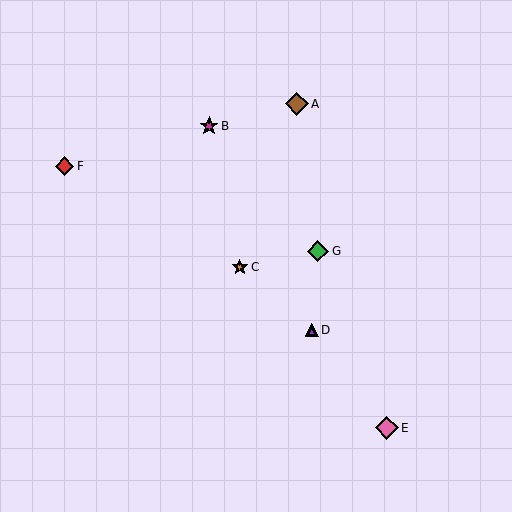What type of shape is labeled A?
Shape A is a brown diamond.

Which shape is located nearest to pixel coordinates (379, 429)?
The pink diamond (labeled E) at (387, 428) is nearest to that location.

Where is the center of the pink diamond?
The center of the pink diamond is at (387, 428).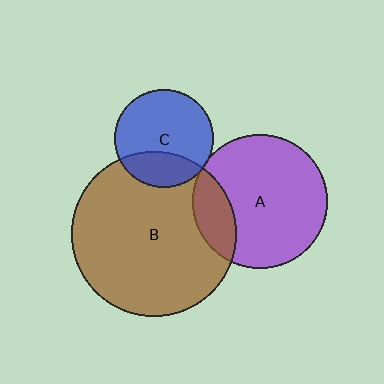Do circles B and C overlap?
Yes.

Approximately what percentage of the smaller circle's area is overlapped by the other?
Approximately 30%.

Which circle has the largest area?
Circle B (brown).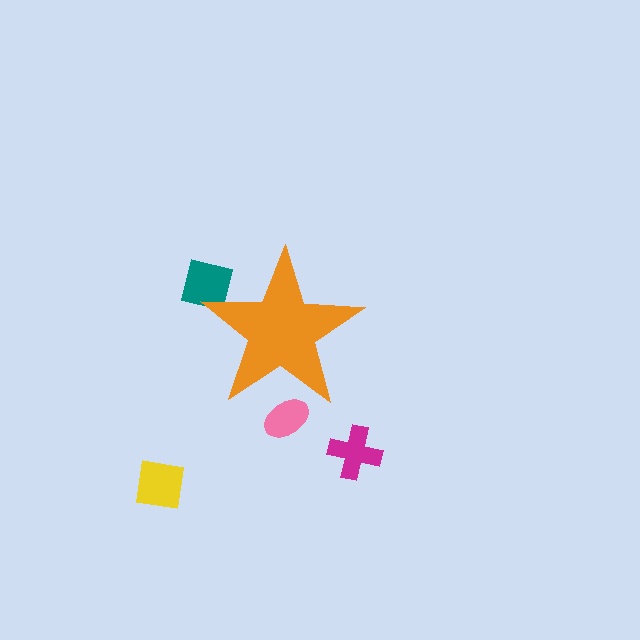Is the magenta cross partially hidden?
No, the magenta cross is fully visible.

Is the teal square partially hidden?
Yes, the teal square is partially hidden behind the orange star.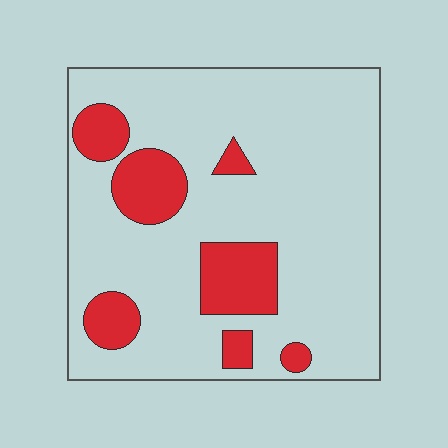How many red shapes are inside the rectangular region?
7.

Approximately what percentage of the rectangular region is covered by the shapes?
Approximately 20%.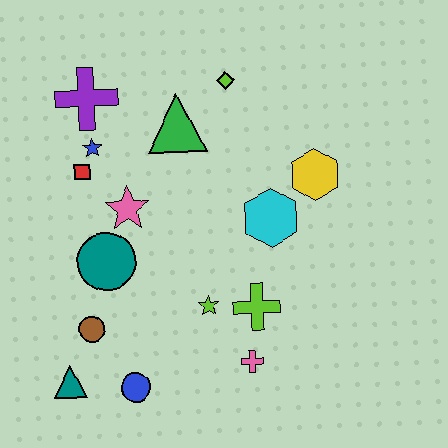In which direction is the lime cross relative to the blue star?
The lime cross is below the blue star.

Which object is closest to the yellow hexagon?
The cyan hexagon is closest to the yellow hexagon.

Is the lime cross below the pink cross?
No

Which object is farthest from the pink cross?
The purple cross is farthest from the pink cross.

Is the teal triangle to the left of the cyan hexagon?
Yes